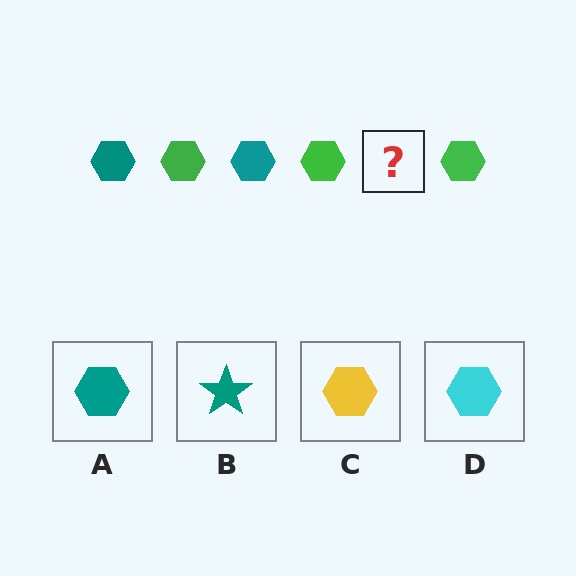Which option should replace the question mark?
Option A.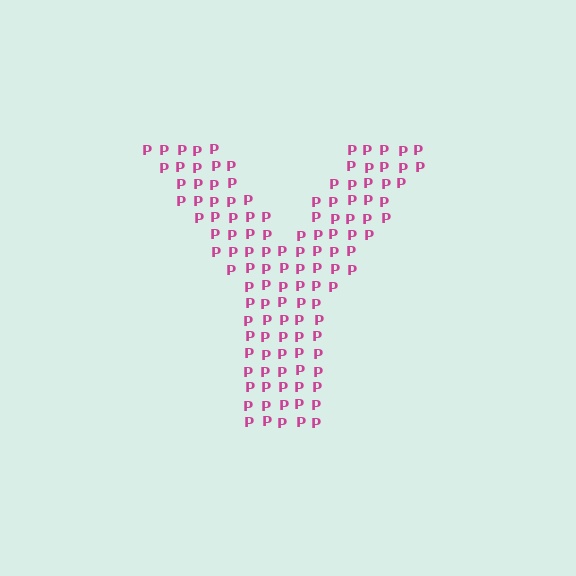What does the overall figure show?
The overall figure shows the letter Y.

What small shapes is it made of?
It is made of small letter P's.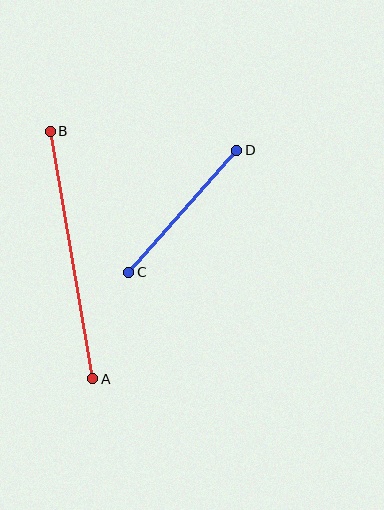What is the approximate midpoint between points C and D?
The midpoint is at approximately (183, 211) pixels.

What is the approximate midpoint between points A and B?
The midpoint is at approximately (72, 255) pixels.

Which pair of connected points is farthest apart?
Points A and B are farthest apart.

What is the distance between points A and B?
The distance is approximately 251 pixels.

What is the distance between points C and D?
The distance is approximately 163 pixels.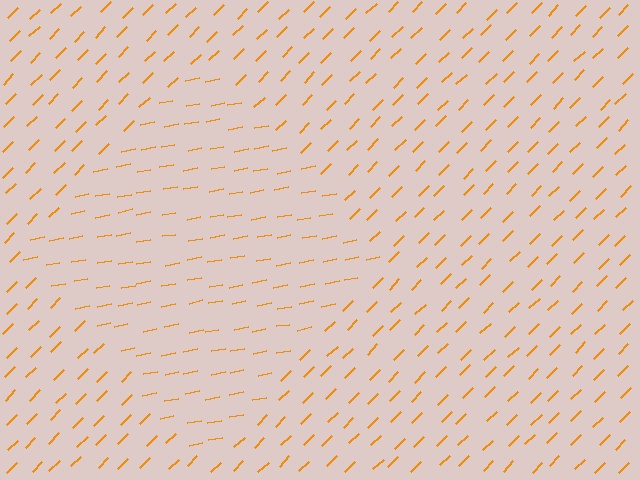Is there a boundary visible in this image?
Yes, there is a texture boundary formed by a change in line orientation.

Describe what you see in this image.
The image is filled with small orange line segments. A diamond region in the image has lines oriented differently from the surrounding lines, creating a visible texture boundary.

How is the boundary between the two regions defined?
The boundary is defined purely by a change in line orientation (approximately 35 degrees difference). All lines are the same color and thickness.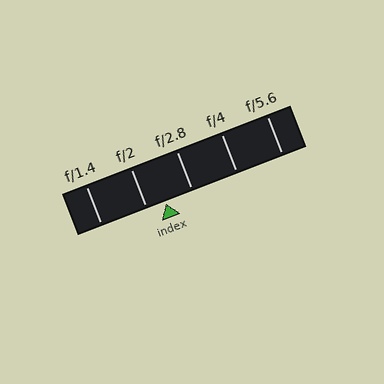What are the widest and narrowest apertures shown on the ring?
The widest aperture shown is f/1.4 and the narrowest is f/5.6.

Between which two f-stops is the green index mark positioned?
The index mark is between f/2 and f/2.8.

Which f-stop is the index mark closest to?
The index mark is closest to f/2.